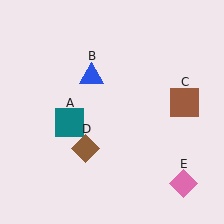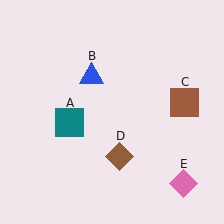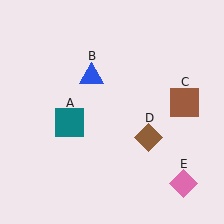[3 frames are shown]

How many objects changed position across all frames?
1 object changed position: brown diamond (object D).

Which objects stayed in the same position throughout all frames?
Teal square (object A) and blue triangle (object B) and brown square (object C) and pink diamond (object E) remained stationary.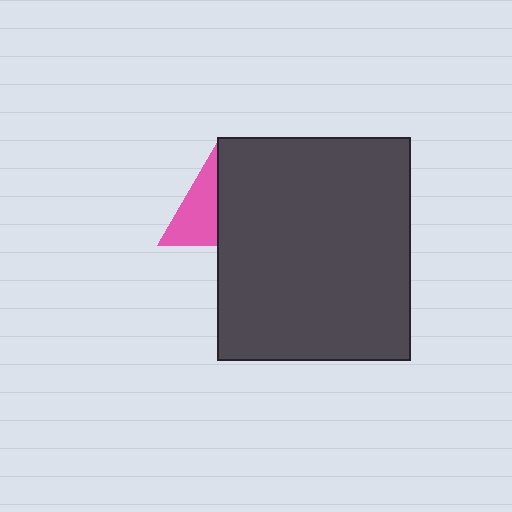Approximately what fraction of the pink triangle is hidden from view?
Roughly 52% of the pink triangle is hidden behind the dark gray rectangle.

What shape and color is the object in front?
The object in front is a dark gray rectangle.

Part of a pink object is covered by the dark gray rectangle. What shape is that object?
It is a triangle.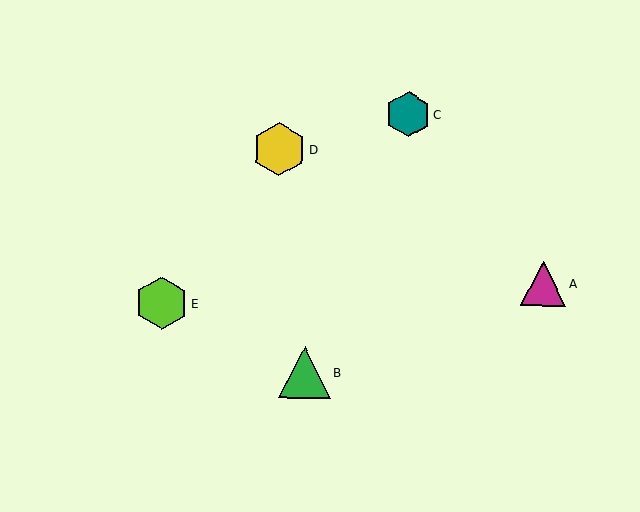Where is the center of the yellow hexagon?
The center of the yellow hexagon is at (279, 149).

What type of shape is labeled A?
Shape A is a magenta triangle.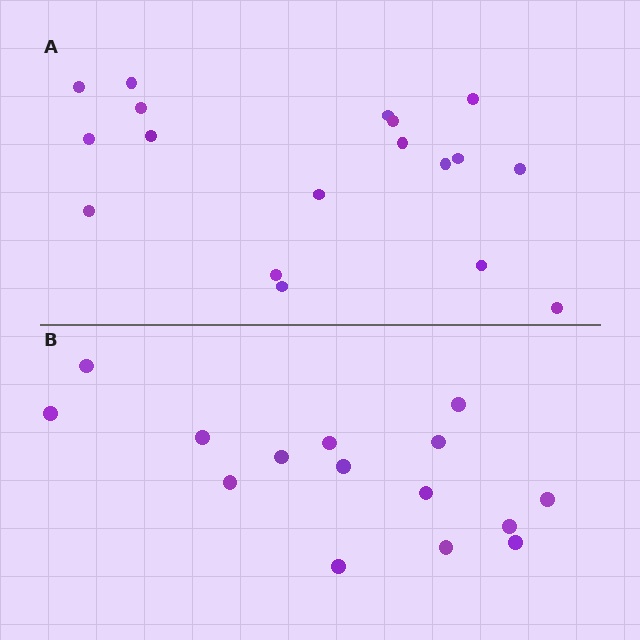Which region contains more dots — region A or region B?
Region A (the top region) has more dots.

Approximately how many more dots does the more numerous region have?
Region A has just a few more — roughly 2 or 3 more dots than region B.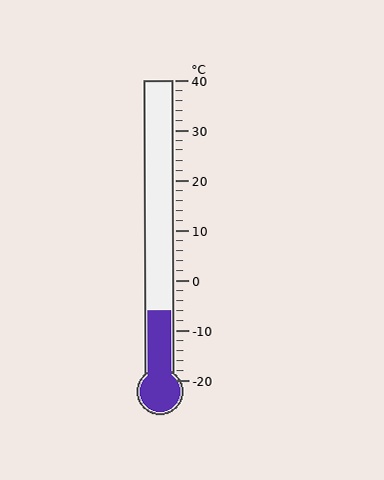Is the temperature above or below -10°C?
The temperature is above -10°C.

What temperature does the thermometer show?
The thermometer shows approximately -6°C.